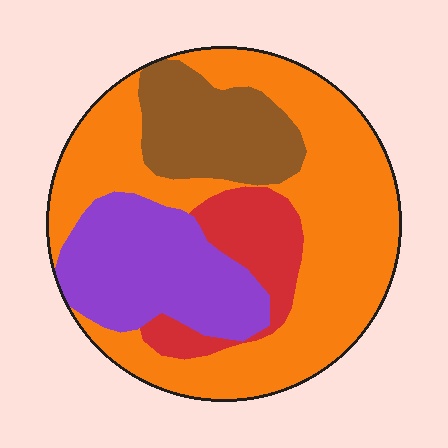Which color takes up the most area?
Orange, at roughly 50%.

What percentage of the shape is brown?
Brown covers 15% of the shape.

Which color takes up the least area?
Red, at roughly 10%.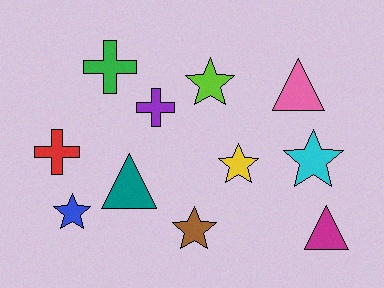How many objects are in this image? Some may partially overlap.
There are 11 objects.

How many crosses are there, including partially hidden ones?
There are 3 crosses.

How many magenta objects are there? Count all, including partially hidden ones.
There is 1 magenta object.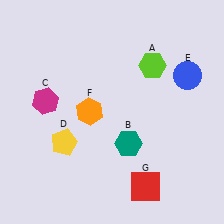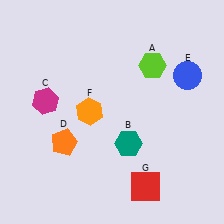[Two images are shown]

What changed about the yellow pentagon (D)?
In Image 1, D is yellow. In Image 2, it changed to orange.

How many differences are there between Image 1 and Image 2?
There is 1 difference between the two images.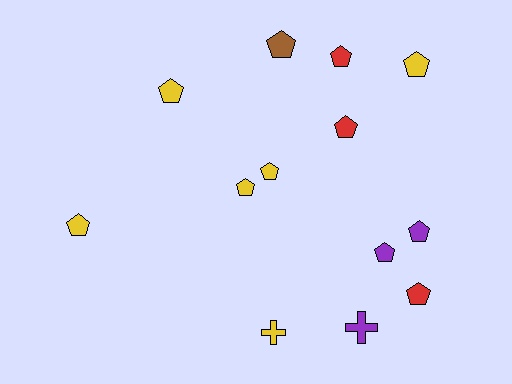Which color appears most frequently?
Yellow, with 6 objects.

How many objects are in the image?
There are 13 objects.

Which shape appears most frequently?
Pentagon, with 11 objects.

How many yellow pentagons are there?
There are 5 yellow pentagons.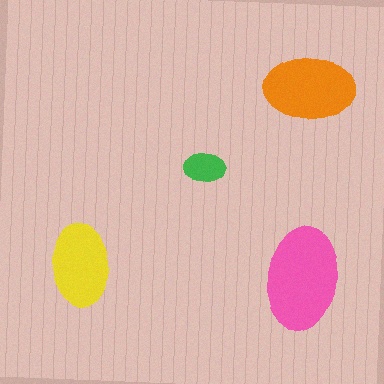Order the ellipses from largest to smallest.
the pink one, the orange one, the yellow one, the green one.